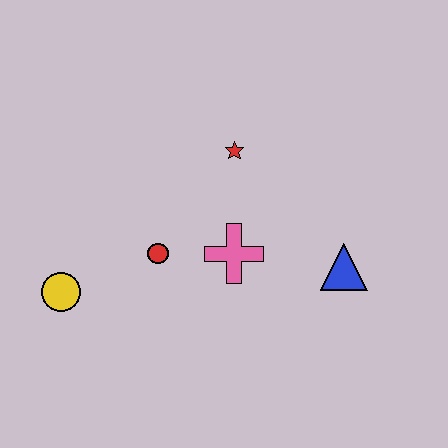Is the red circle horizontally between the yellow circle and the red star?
Yes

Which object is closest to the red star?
The pink cross is closest to the red star.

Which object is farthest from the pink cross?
The yellow circle is farthest from the pink cross.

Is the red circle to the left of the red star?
Yes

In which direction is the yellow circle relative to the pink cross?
The yellow circle is to the left of the pink cross.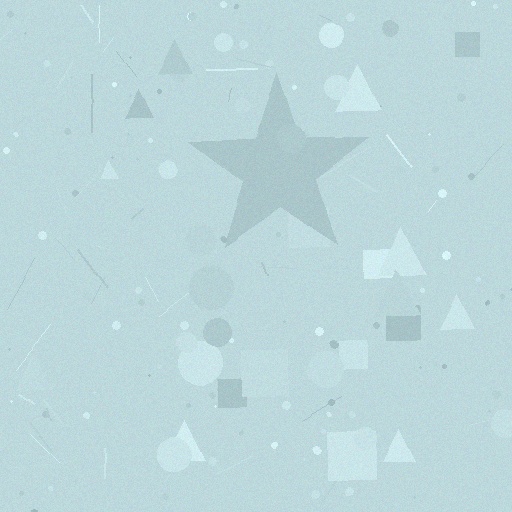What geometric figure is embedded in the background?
A star is embedded in the background.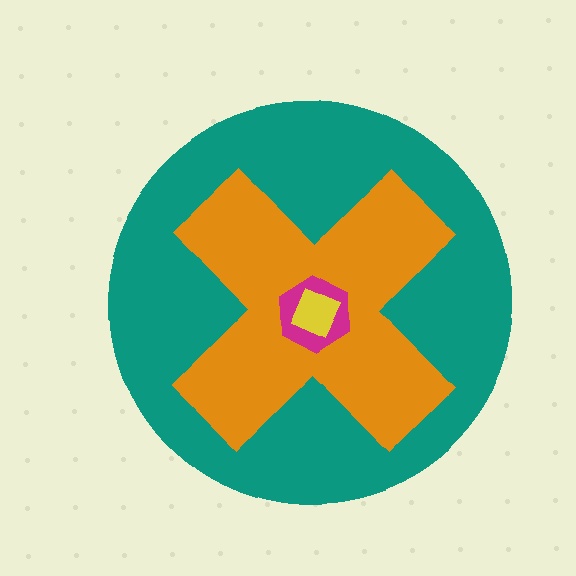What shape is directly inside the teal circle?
The orange cross.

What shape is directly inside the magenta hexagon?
The yellow diamond.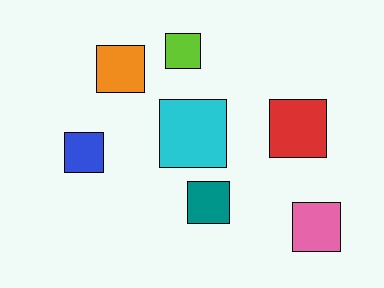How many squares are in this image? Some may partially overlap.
There are 7 squares.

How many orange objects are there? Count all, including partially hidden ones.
There is 1 orange object.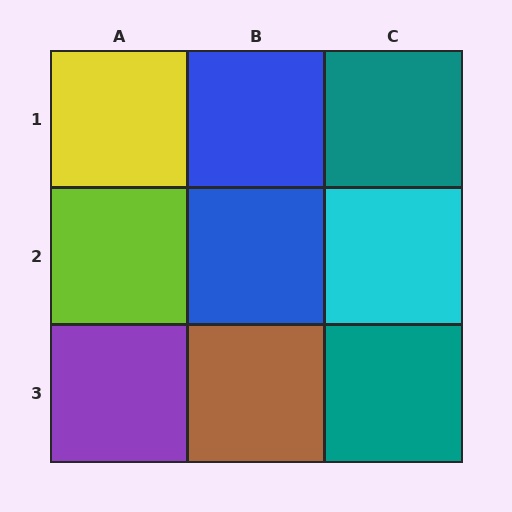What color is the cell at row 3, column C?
Teal.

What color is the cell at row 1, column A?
Yellow.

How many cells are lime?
1 cell is lime.